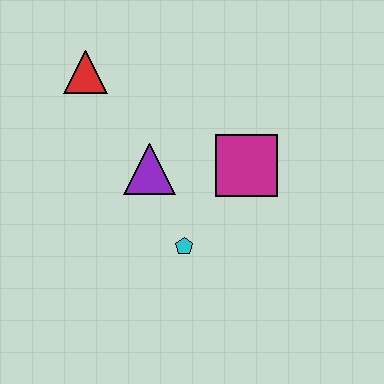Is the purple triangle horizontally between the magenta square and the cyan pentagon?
No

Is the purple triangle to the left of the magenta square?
Yes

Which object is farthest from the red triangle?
The cyan pentagon is farthest from the red triangle.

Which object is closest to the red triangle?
The purple triangle is closest to the red triangle.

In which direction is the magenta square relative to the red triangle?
The magenta square is to the right of the red triangle.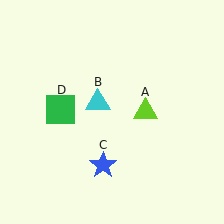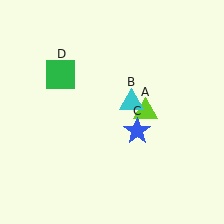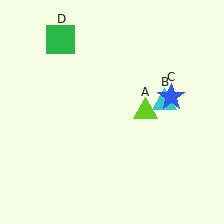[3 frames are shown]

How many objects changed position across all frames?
3 objects changed position: cyan triangle (object B), blue star (object C), green square (object D).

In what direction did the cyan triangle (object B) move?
The cyan triangle (object B) moved right.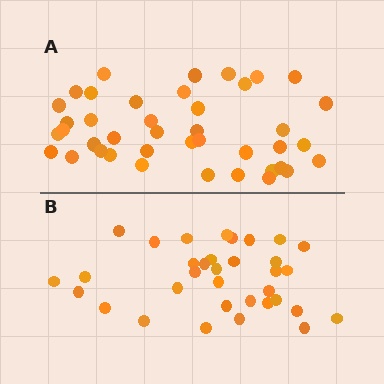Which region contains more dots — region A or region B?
Region A (the top region) has more dots.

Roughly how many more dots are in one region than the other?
Region A has roughly 8 or so more dots than region B.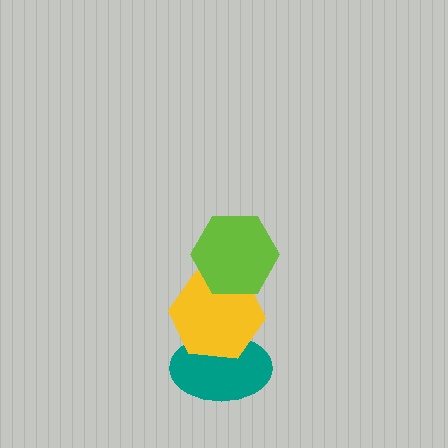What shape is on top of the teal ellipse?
The yellow hexagon is on top of the teal ellipse.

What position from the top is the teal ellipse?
The teal ellipse is 3rd from the top.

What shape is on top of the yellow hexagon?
The lime hexagon is on top of the yellow hexagon.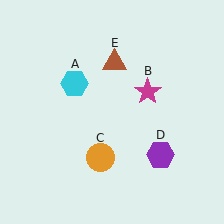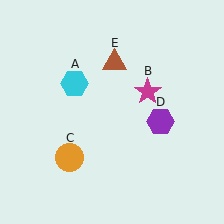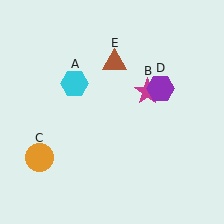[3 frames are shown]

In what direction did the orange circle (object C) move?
The orange circle (object C) moved left.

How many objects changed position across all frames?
2 objects changed position: orange circle (object C), purple hexagon (object D).